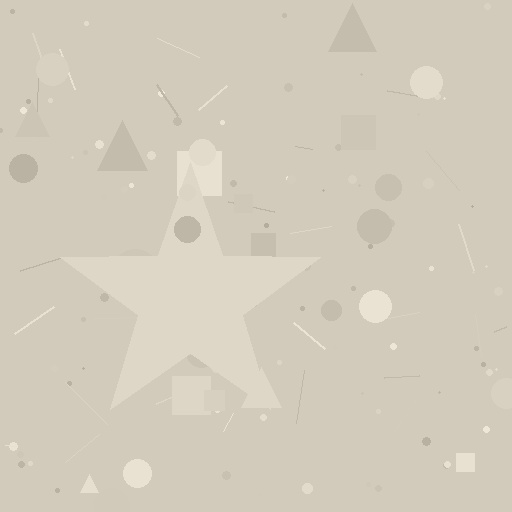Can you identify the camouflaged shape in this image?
The camouflaged shape is a star.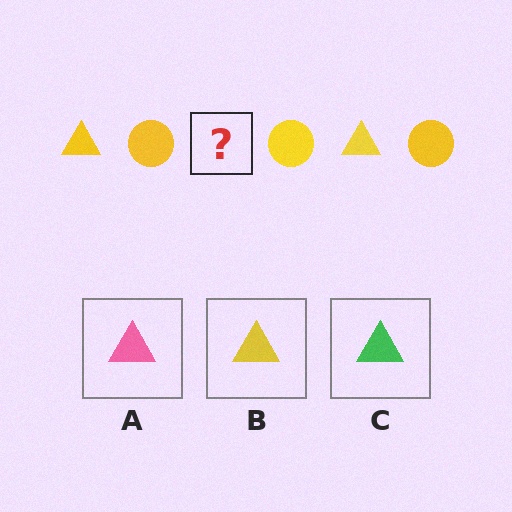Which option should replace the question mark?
Option B.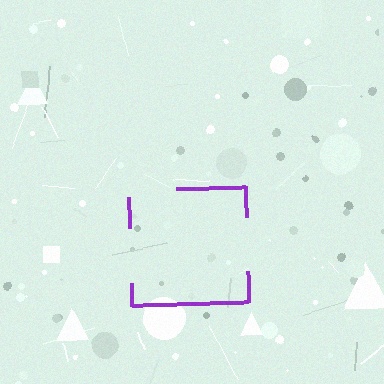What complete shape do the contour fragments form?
The contour fragments form a square.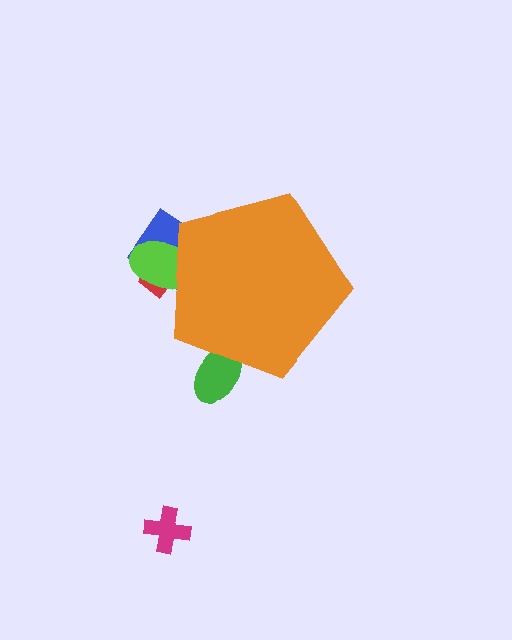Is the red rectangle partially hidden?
Yes, the red rectangle is partially hidden behind the orange pentagon.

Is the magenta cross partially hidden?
No, the magenta cross is fully visible.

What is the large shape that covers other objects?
An orange pentagon.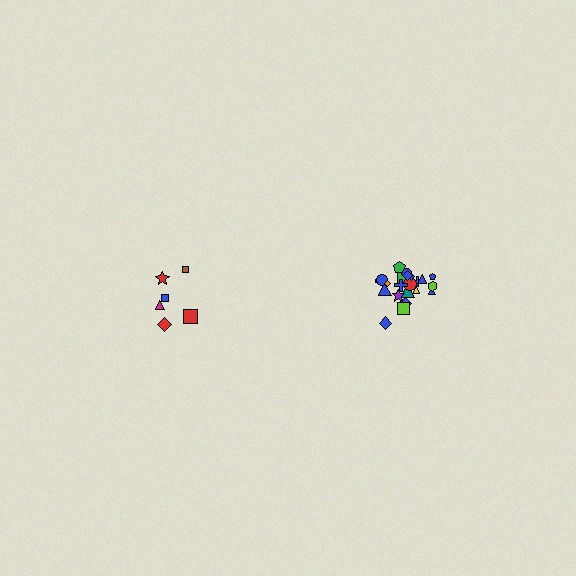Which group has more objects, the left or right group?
The right group.